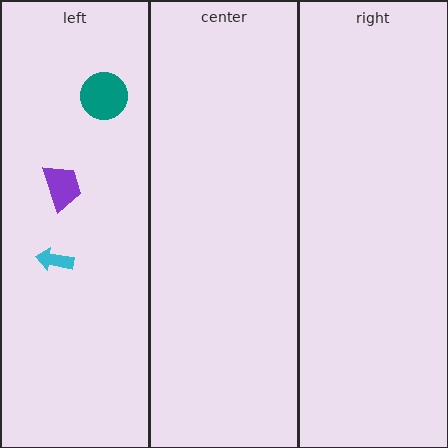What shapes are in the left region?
The teal circle, the purple trapezoid, the cyan arrow.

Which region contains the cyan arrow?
The left region.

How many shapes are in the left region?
3.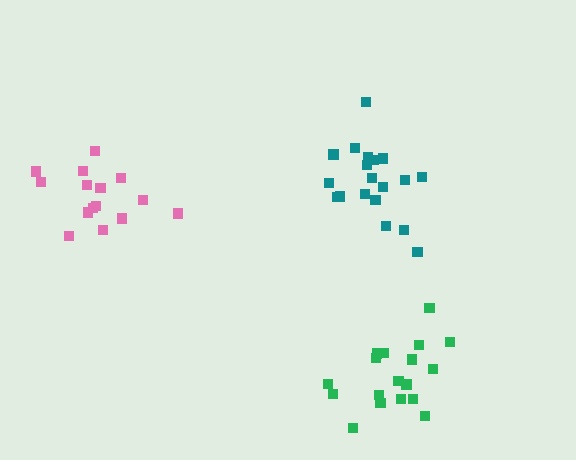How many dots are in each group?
Group 1: 18 dots, Group 2: 19 dots, Group 3: 15 dots (52 total).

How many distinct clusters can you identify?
There are 3 distinct clusters.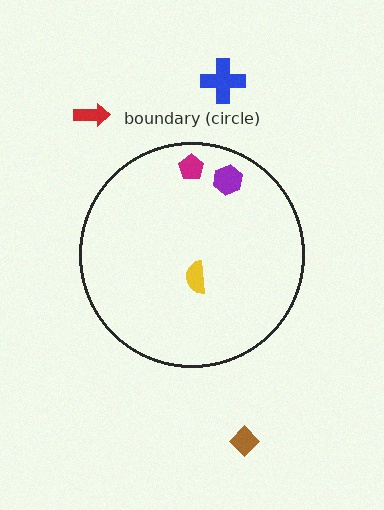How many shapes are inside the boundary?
3 inside, 3 outside.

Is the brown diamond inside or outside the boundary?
Outside.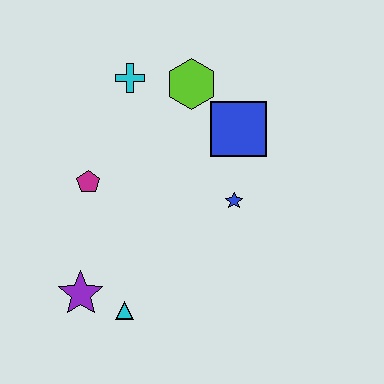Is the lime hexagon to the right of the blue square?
No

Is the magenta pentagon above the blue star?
Yes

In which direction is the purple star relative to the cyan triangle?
The purple star is to the left of the cyan triangle.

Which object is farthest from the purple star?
The lime hexagon is farthest from the purple star.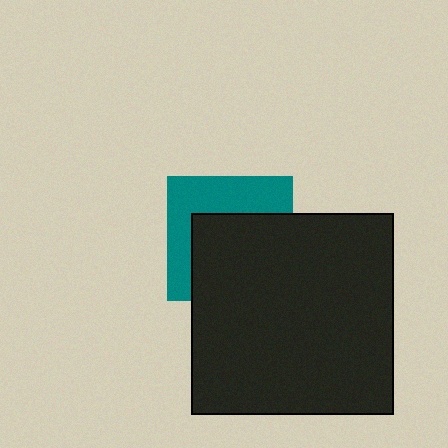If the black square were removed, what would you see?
You would see the complete teal square.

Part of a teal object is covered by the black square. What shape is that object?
It is a square.